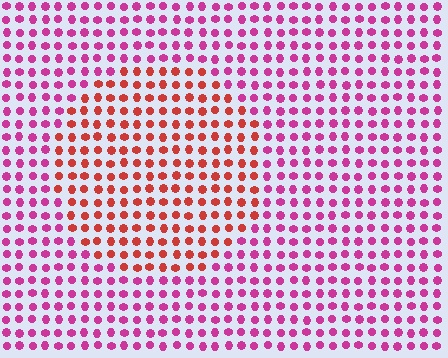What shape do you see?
I see a circle.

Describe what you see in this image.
The image is filled with small magenta elements in a uniform arrangement. A circle-shaped region is visible where the elements are tinted to a slightly different hue, forming a subtle color boundary.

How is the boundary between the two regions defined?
The boundary is defined purely by a slight shift in hue (about 42 degrees). Spacing, size, and orientation are identical on both sides.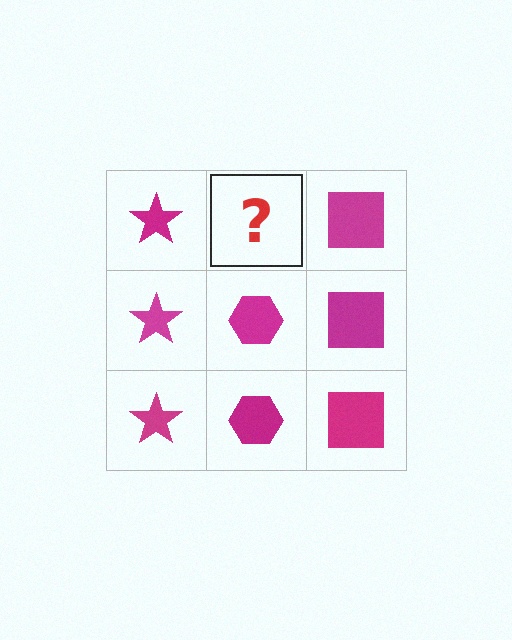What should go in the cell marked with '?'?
The missing cell should contain a magenta hexagon.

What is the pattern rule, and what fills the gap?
The rule is that each column has a consistent shape. The gap should be filled with a magenta hexagon.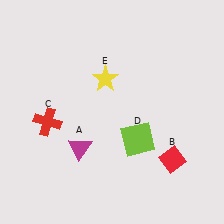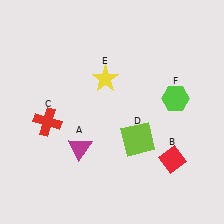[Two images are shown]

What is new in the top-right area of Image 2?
A lime hexagon (F) was added in the top-right area of Image 2.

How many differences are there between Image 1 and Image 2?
There is 1 difference between the two images.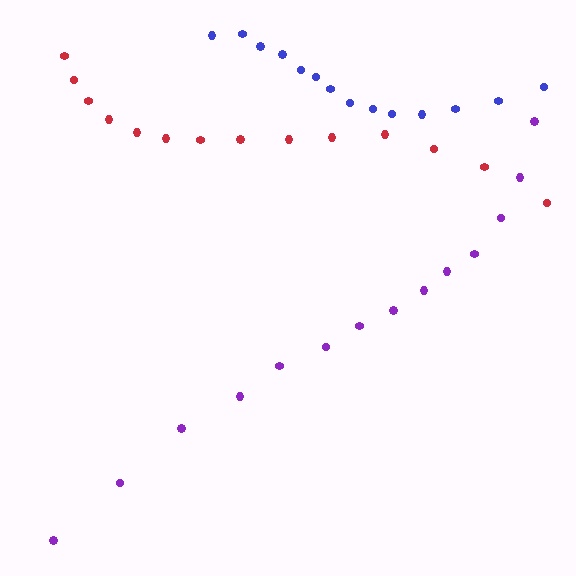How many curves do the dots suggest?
There are 3 distinct paths.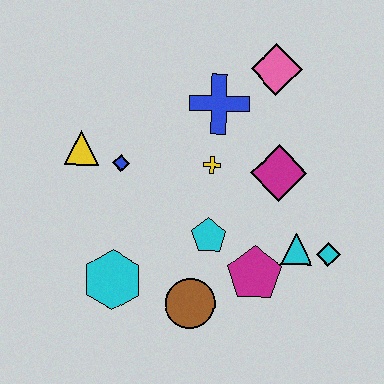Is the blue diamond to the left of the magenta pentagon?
Yes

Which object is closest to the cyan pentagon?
The magenta pentagon is closest to the cyan pentagon.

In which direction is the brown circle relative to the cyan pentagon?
The brown circle is below the cyan pentagon.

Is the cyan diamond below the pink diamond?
Yes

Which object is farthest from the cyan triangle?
The yellow triangle is farthest from the cyan triangle.